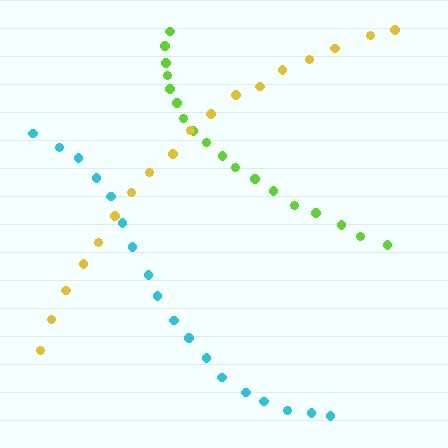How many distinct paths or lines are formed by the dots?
There are 3 distinct paths.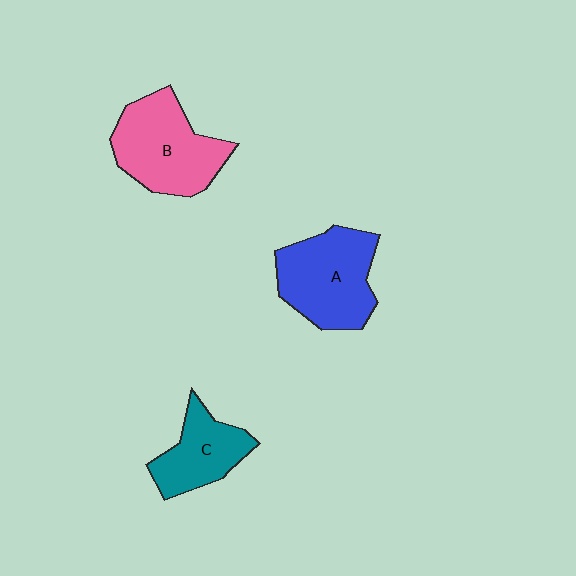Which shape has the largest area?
Shape B (pink).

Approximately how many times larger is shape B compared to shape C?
Approximately 1.5 times.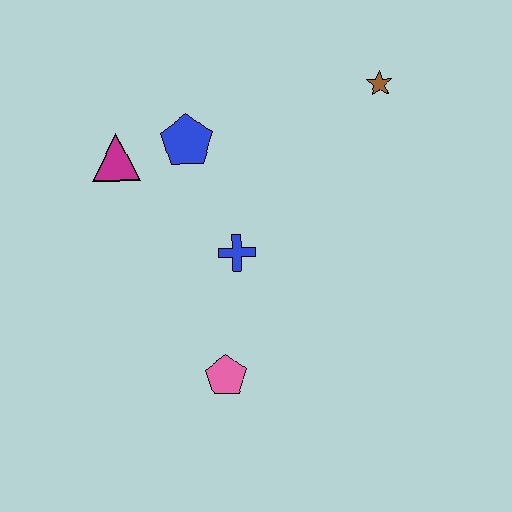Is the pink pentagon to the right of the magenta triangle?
Yes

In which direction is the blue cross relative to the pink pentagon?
The blue cross is above the pink pentagon.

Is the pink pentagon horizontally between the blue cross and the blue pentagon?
Yes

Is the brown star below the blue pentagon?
No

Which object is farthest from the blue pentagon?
The pink pentagon is farthest from the blue pentagon.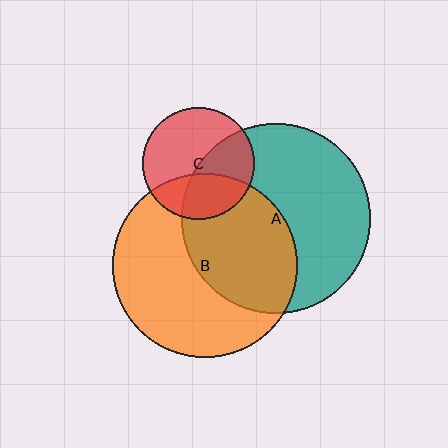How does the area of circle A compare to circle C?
Approximately 2.8 times.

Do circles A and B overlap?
Yes.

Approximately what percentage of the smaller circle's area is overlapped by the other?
Approximately 45%.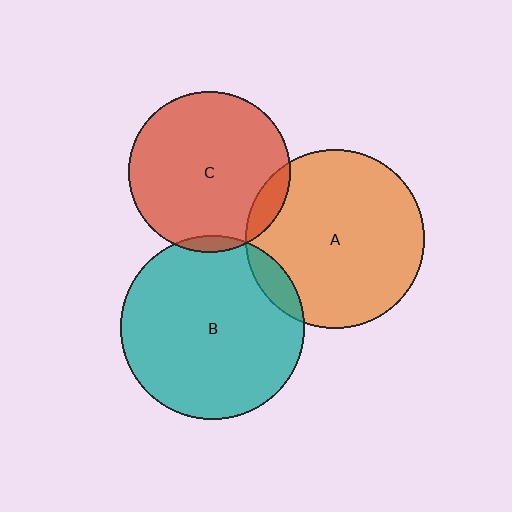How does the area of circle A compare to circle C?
Approximately 1.2 times.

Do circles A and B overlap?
Yes.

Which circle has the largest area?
Circle B (teal).